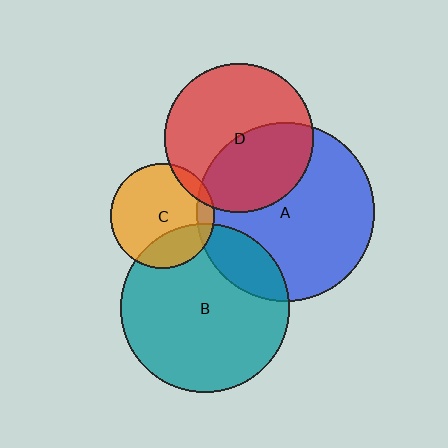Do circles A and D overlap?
Yes.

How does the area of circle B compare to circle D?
Approximately 1.3 times.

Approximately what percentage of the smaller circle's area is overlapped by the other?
Approximately 45%.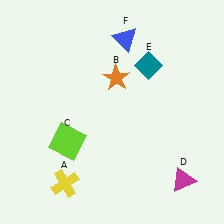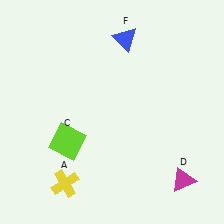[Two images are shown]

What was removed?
The teal diamond (E), the orange star (B) were removed in Image 2.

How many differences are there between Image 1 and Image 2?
There are 2 differences between the two images.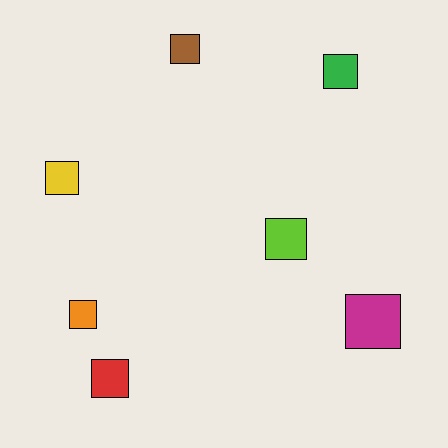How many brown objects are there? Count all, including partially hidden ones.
There is 1 brown object.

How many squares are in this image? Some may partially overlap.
There are 7 squares.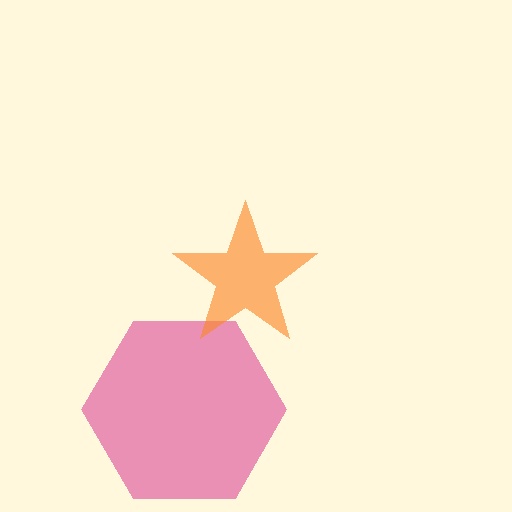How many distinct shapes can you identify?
There are 2 distinct shapes: a magenta hexagon, an orange star.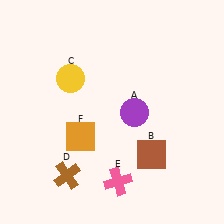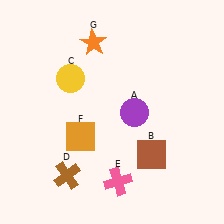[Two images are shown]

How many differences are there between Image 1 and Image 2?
There is 1 difference between the two images.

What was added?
An orange star (G) was added in Image 2.